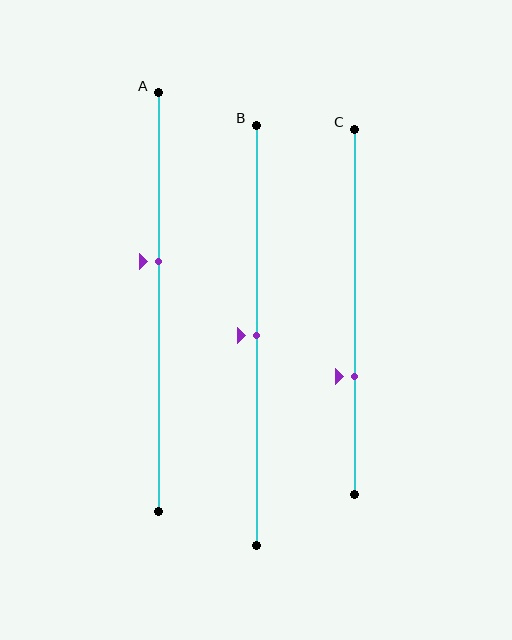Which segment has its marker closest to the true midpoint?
Segment B has its marker closest to the true midpoint.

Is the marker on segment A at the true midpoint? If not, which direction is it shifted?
No, the marker on segment A is shifted upward by about 10% of the segment length.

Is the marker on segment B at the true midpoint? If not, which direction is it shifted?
Yes, the marker on segment B is at the true midpoint.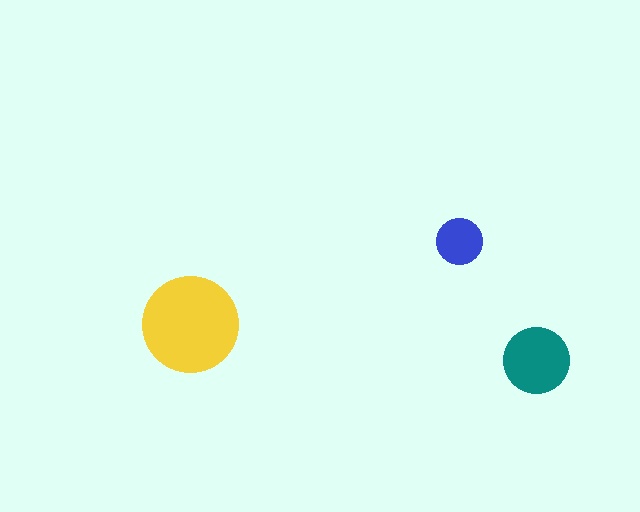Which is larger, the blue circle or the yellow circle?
The yellow one.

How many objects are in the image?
There are 3 objects in the image.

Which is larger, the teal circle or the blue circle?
The teal one.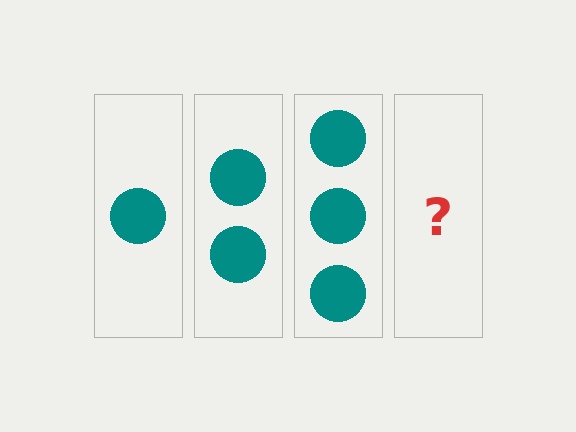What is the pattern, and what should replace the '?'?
The pattern is that each step adds one more circle. The '?' should be 4 circles.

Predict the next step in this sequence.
The next step is 4 circles.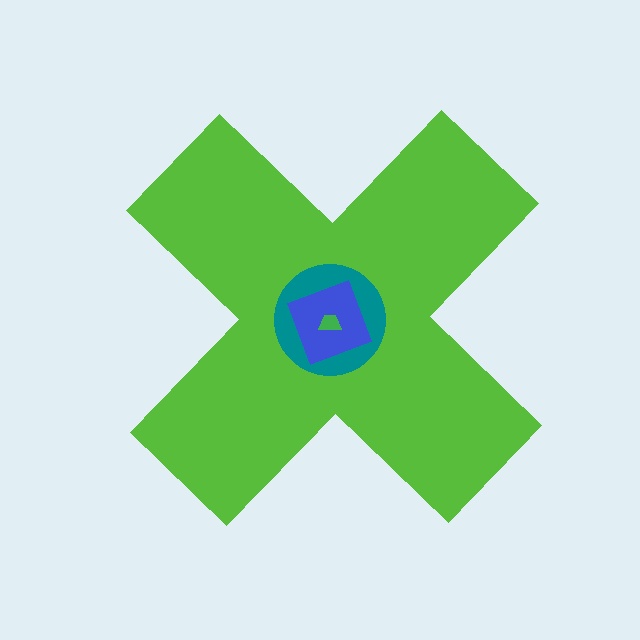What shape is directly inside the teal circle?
The blue diamond.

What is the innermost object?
The green trapezoid.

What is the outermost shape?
The lime cross.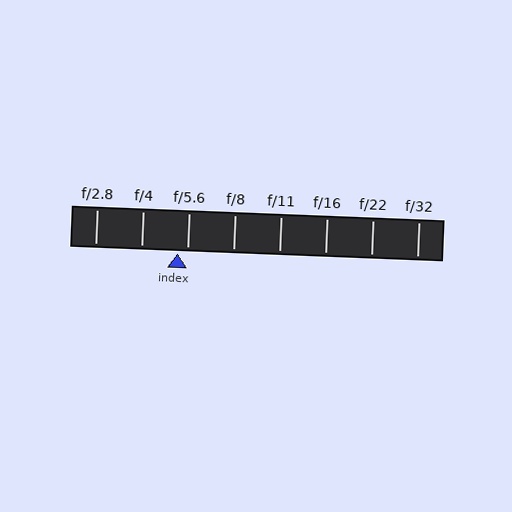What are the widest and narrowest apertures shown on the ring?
The widest aperture shown is f/2.8 and the narrowest is f/32.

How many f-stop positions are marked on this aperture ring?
There are 8 f-stop positions marked.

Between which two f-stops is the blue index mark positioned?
The index mark is between f/4 and f/5.6.